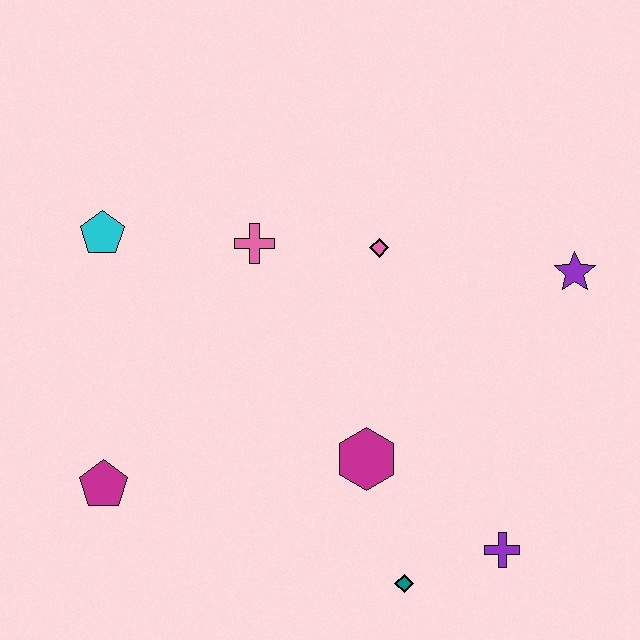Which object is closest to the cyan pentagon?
The pink cross is closest to the cyan pentagon.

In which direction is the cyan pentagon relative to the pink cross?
The cyan pentagon is to the left of the pink cross.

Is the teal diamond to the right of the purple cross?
No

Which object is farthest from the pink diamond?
The magenta pentagon is farthest from the pink diamond.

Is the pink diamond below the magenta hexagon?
No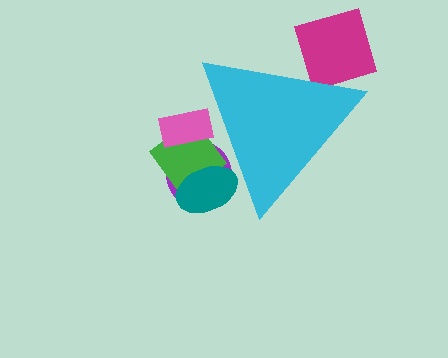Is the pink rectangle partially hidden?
Yes, the pink rectangle is partially hidden behind the cyan triangle.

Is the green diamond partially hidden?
Yes, the green diamond is partially hidden behind the cyan triangle.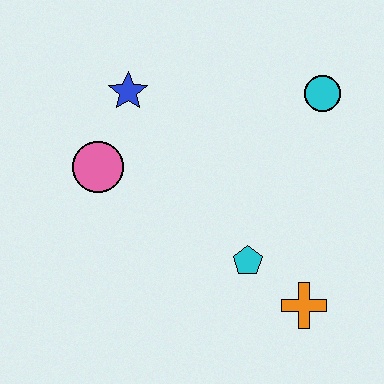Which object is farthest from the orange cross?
The blue star is farthest from the orange cross.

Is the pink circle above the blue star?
No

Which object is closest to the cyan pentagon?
The orange cross is closest to the cyan pentagon.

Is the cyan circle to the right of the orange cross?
Yes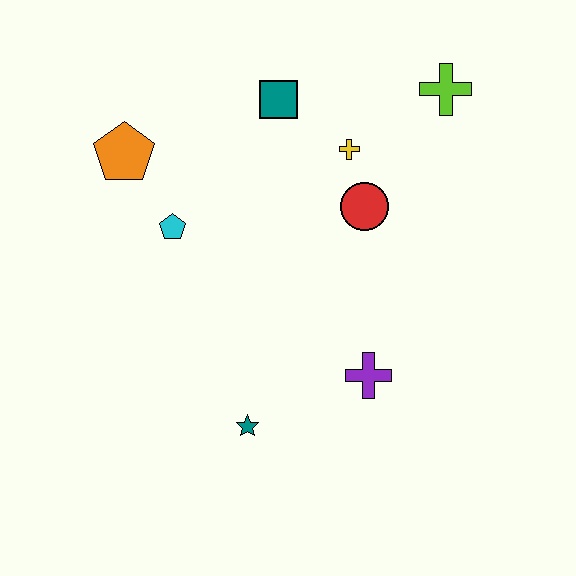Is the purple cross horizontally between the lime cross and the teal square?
Yes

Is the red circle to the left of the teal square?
No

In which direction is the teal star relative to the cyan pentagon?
The teal star is below the cyan pentagon.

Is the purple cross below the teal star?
No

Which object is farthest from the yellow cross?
The teal star is farthest from the yellow cross.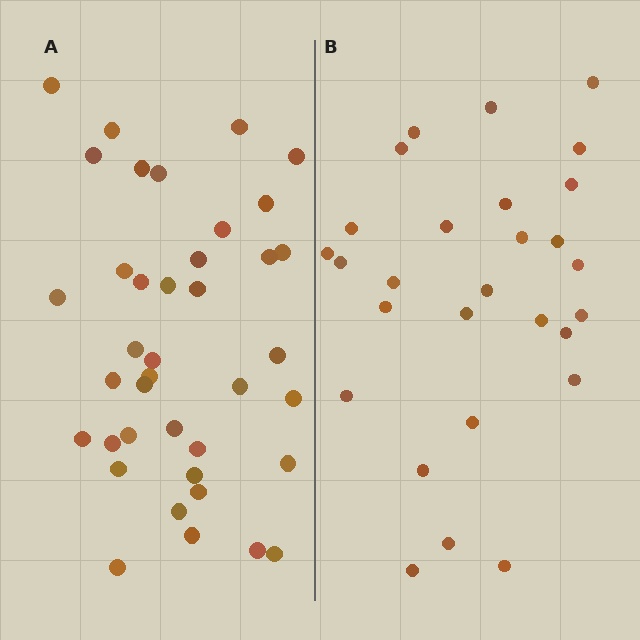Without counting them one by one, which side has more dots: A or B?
Region A (the left region) has more dots.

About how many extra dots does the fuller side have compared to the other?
Region A has roughly 12 or so more dots than region B.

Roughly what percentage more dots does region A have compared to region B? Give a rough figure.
About 40% more.